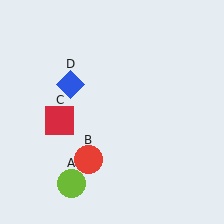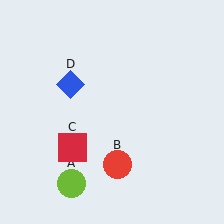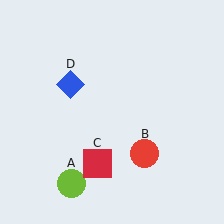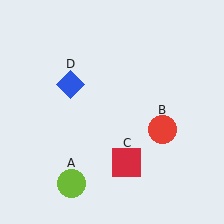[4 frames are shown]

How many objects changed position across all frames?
2 objects changed position: red circle (object B), red square (object C).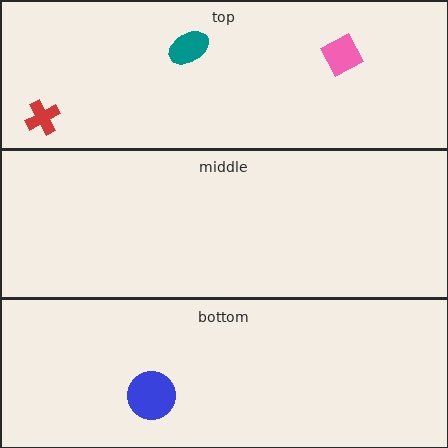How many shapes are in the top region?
3.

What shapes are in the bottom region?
The blue circle.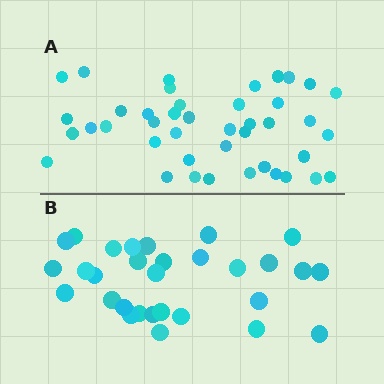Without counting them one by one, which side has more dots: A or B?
Region A (the top region) has more dots.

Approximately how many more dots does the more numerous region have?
Region A has roughly 12 or so more dots than region B.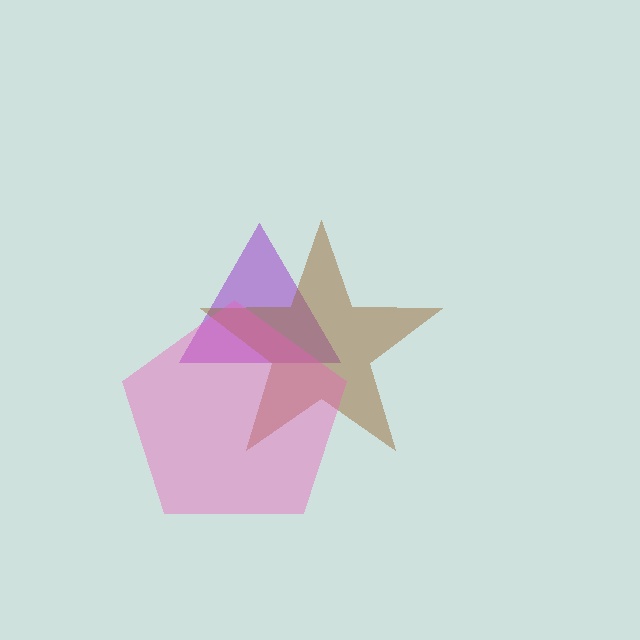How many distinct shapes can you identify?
There are 3 distinct shapes: a purple triangle, a brown star, a pink pentagon.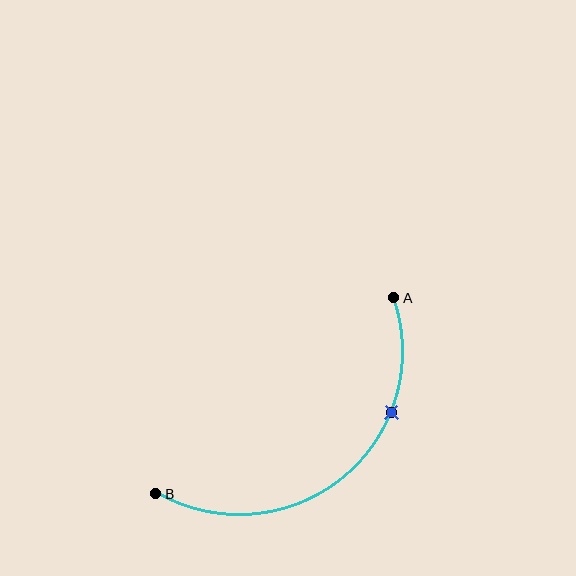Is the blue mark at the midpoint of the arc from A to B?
No. The blue mark lies on the arc but is closer to endpoint A. The arc midpoint would be at the point on the curve equidistant along the arc from both A and B.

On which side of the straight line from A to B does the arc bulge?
The arc bulges below and to the right of the straight line connecting A and B.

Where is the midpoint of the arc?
The arc midpoint is the point on the curve farthest from the straight line joining A and B. It sits below and to the right of that line.